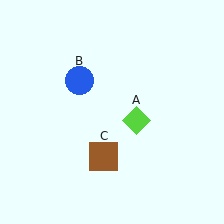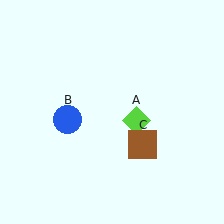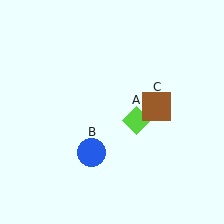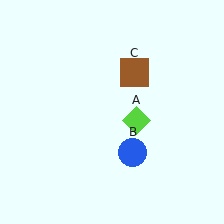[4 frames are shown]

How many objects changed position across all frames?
2 objects changed position: blue circle (object B), brown square (object C).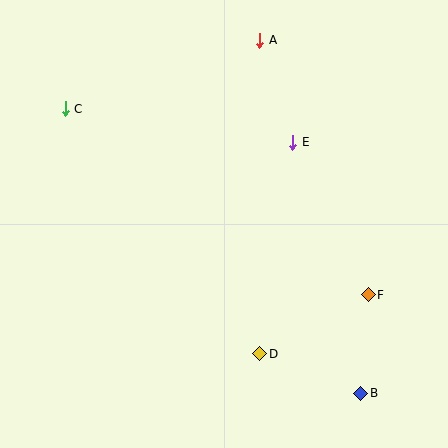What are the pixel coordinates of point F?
Point F is at (368, 295).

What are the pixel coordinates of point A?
Point A is at (260, 40).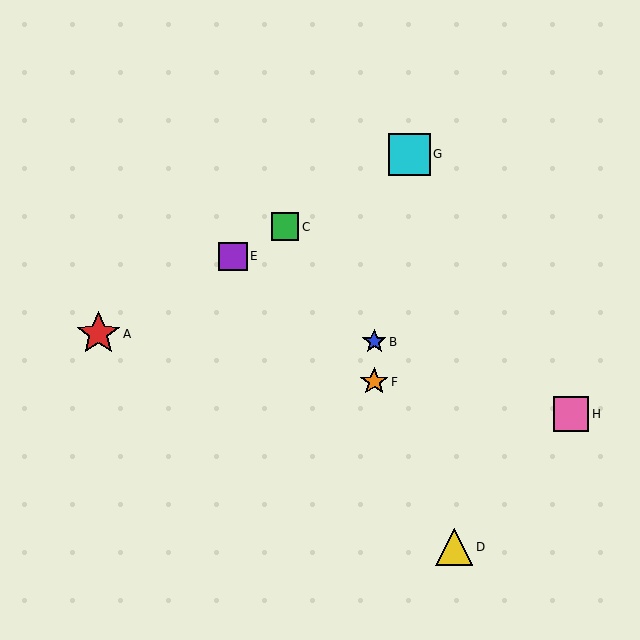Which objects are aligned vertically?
Objects B, F are aligned vertically.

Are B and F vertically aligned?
Yes, both are at x≈374.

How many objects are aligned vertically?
2 objects (B, F) are aligned vertically.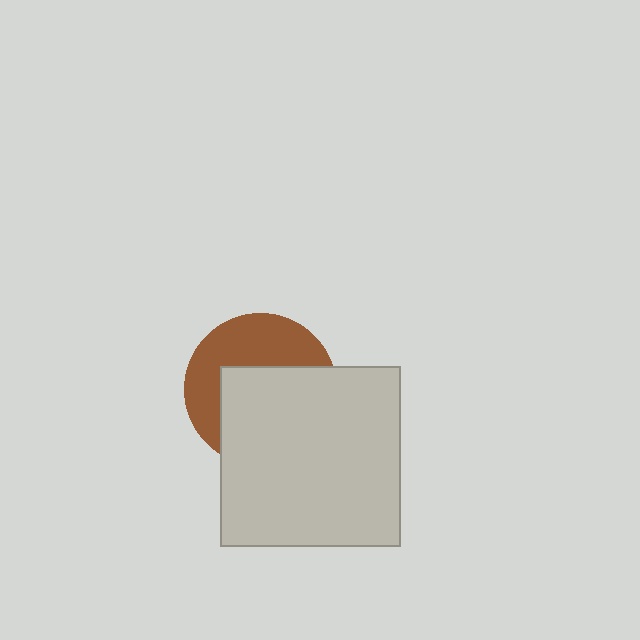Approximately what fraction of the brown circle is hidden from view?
Roughly 56% of the brown circle is hidden behind the light gray square.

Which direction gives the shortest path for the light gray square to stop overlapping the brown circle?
Moving down gives the shortest separation.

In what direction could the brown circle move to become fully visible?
The brown circle could move up. That would shift it out from behind the light gray square entirely.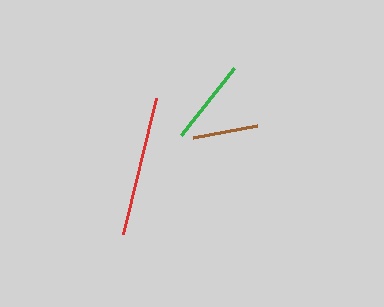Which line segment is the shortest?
The brown line is the shortest at approximately 65 pixels.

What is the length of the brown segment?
The brown segment is approximately 65 pixels long.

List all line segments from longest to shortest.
From longest to shortest: red, green, brown.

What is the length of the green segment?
The green segment is approximately 86 pixels long.